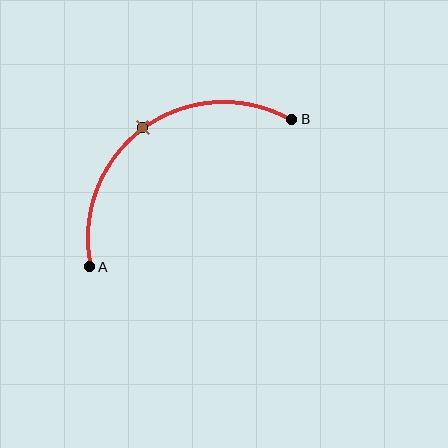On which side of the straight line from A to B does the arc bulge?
The arc bulges above and to the left of the straight line connecting A and B.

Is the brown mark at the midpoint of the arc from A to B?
Yes. The brown mark lies on the arc at equal arc-length from both A and B — it is the arc midpoint.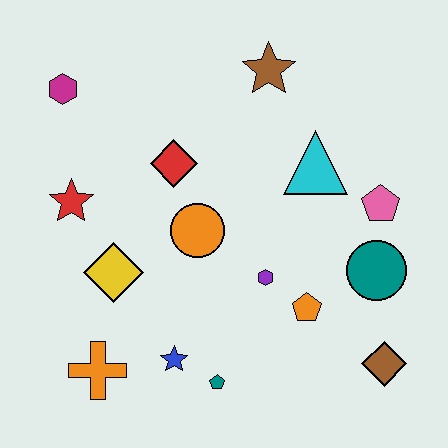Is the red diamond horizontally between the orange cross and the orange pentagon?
Yes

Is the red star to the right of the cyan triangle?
No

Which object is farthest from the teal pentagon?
The magenta hexagon is farthest from the teal pentagon.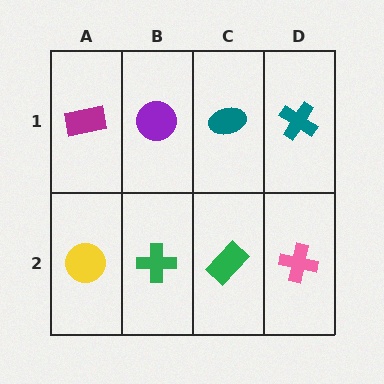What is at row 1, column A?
A magenta rectangle.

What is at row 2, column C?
A green rectangle.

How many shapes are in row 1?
4 shapes.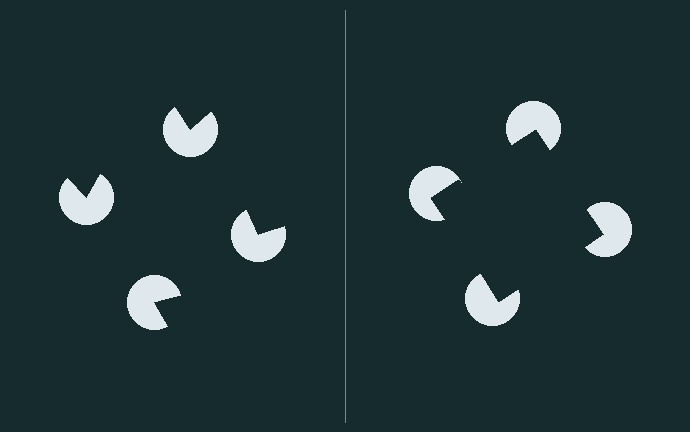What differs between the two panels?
The pac-man discs are positioned identically on both sides; only the wedge orientations differ. On the right they align to a square; on the left they are misaligned.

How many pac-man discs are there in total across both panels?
8 — 4 on each side.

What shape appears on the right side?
An illusory square.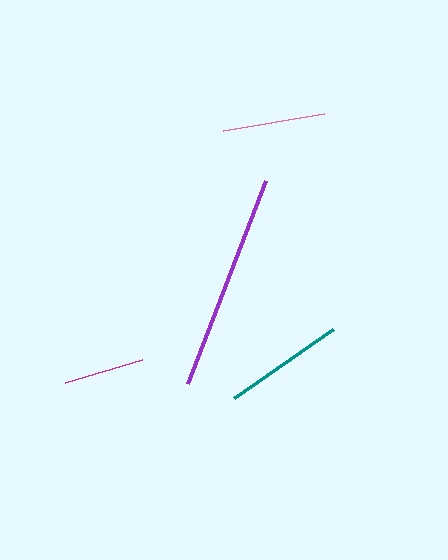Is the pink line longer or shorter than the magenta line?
The pink line is longer than the magenta line.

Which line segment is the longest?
The purple line is the longest at approximately 218 pixels.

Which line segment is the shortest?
The magenta line is the shortest at approximately 81 pixels.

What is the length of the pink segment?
The pink segment is approximately 103 pixels long.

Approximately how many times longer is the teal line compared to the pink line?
The teal line is approximately 1.2 times the length of the pink line.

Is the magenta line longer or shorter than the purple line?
The purple line is longer than the magenta line.